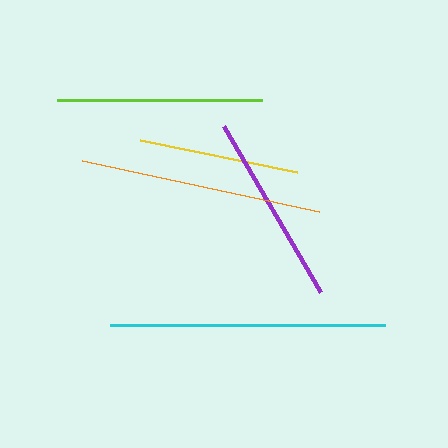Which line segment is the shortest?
The yellow line is the shortest at approximately 159 pixels.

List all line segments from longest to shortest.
From longest to shortest: cyan, orange, lime, purple, yellow.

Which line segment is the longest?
The cyan line is the longest at approximately 276 pixels.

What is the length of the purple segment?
The purple segment is approximately 193 pixels long.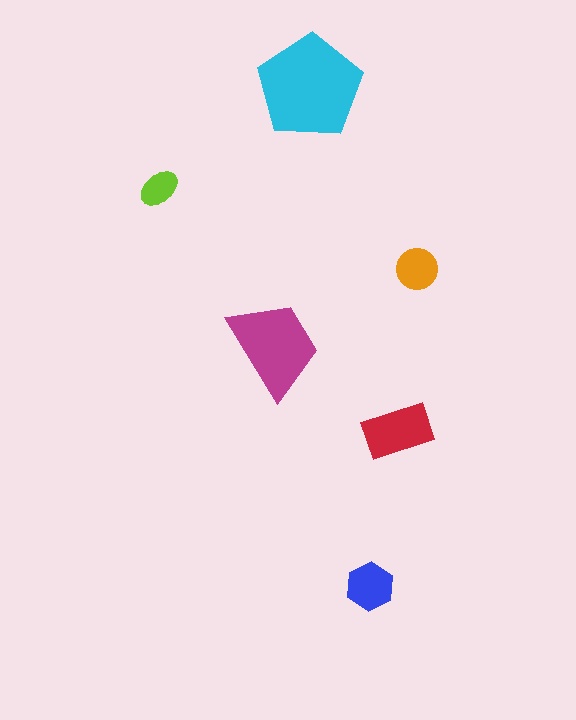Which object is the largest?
The cyan pentagon.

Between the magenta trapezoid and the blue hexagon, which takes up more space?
The magenta trapezoid.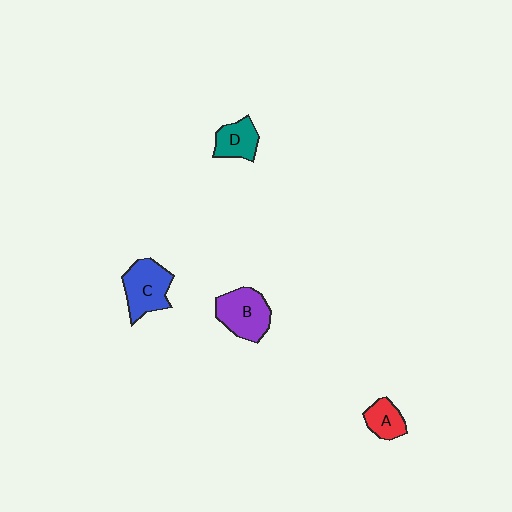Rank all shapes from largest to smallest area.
From largest to smallest: B (purple), C (blue), D (teal), A (red).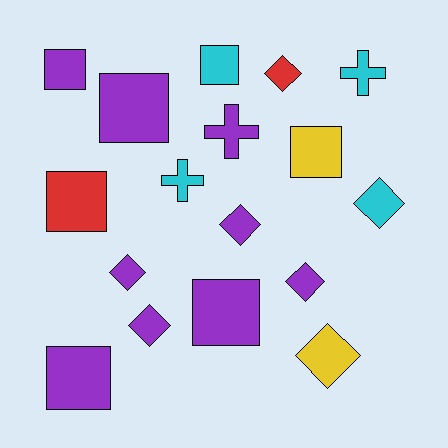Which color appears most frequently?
Purple, with 9 objects.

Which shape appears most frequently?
Diamond, with 7 objects.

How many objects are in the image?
There are 17 objects.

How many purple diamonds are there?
There are 4 purple diamonds.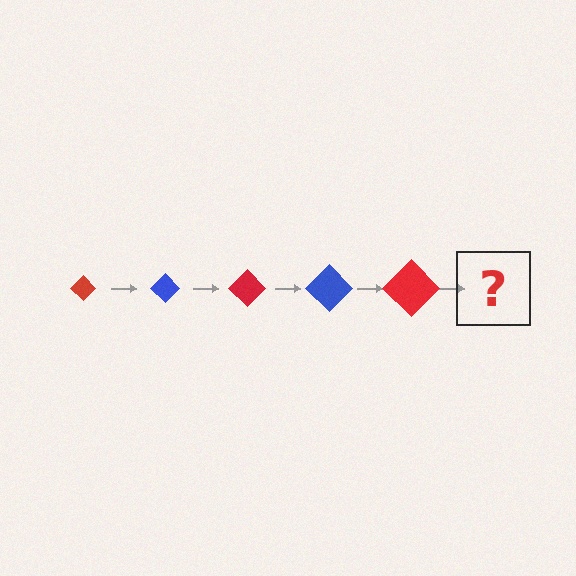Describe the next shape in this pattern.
It should be a blue diamond, larger than the previous one.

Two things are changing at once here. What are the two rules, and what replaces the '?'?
The two rules are that the diamond grows larger each step and the color cycles through red and blue. The '?' should be a blue diamond, larger than the previous one.